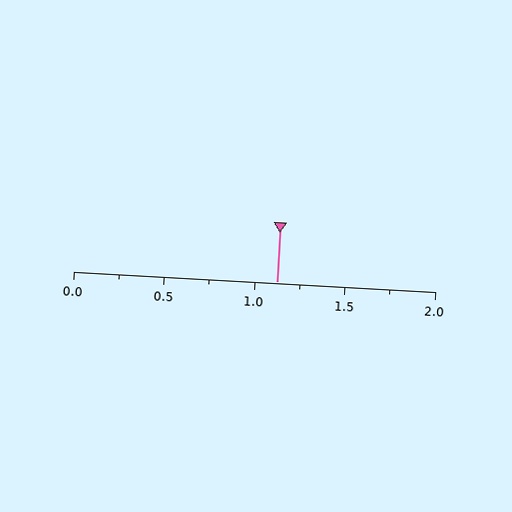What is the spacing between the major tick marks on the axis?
The major ticks are spaced 0.5 apart.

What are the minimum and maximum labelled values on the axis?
The axis runs from 0.0 to 2.0.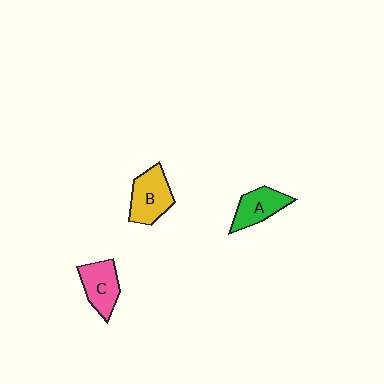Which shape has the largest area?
Shape B (yellow).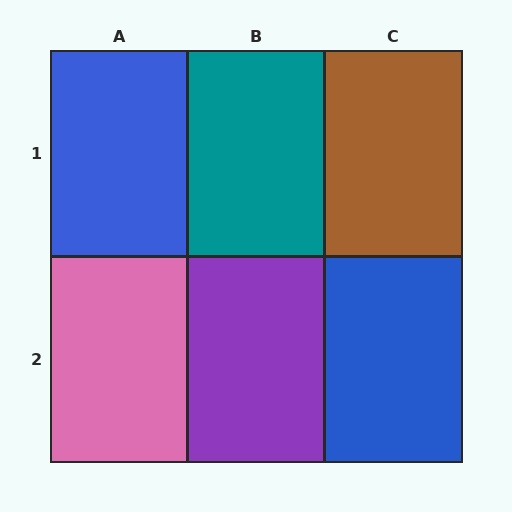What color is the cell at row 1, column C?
Brown.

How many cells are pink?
1 cell is pink.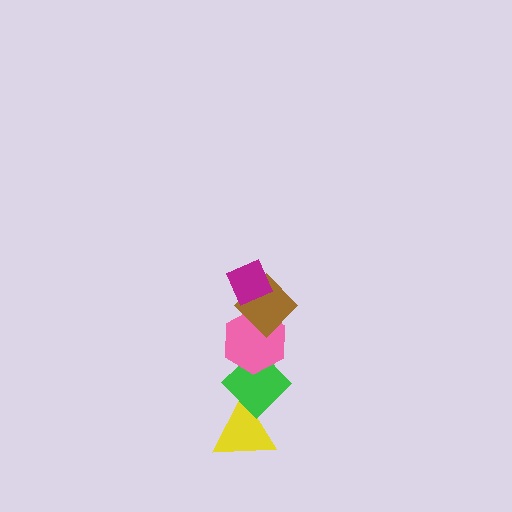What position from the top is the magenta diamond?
The magenta diamond is 1st from the top.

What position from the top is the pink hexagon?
The pink hexagon is 3rd from the top.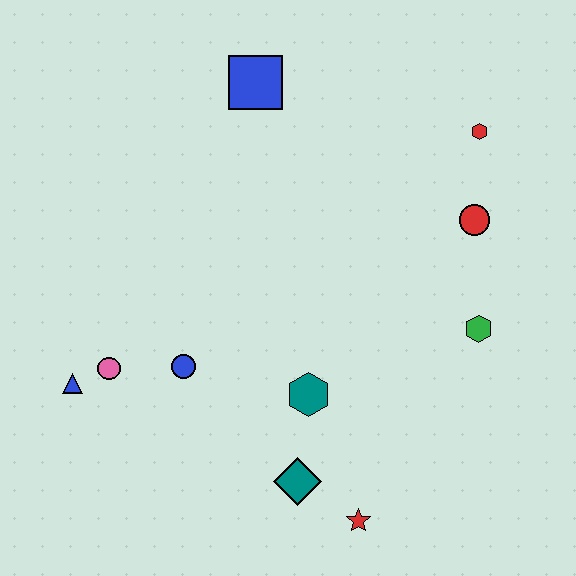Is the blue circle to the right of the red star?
No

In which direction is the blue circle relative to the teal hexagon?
The blue circle is to the left of the teal hexagon.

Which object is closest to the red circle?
The red hexagon is closest to the red circle.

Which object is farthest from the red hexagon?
The blue triangle is farthest from the red hexagon.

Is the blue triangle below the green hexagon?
Yes